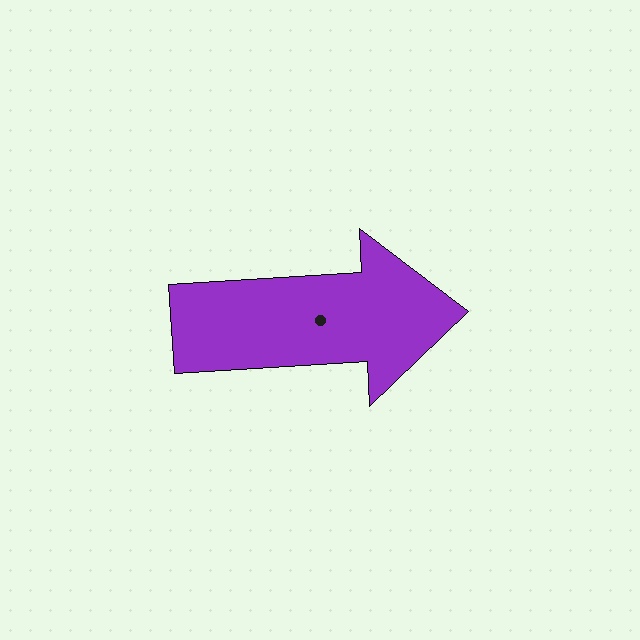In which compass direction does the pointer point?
East.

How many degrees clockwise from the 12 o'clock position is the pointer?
Approximately 87 degrees.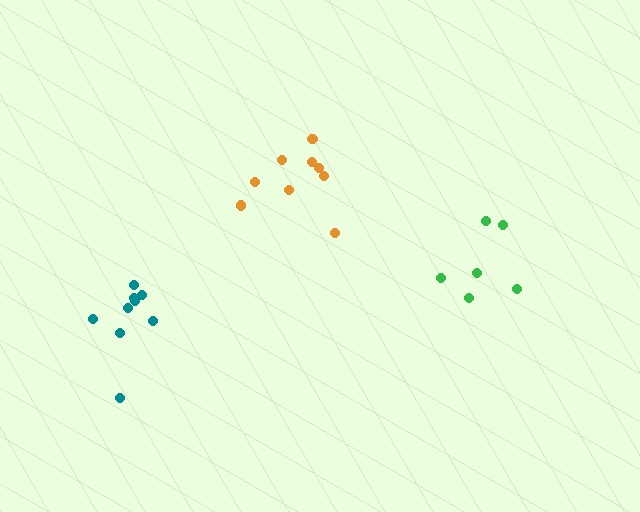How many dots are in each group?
Group 1: 9 dots, Group 2: 9 dots, Group 3: 6 dots (24 total).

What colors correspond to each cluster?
The clusters are colored: teal, orange, green.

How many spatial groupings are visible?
There are 3 spatial groupings.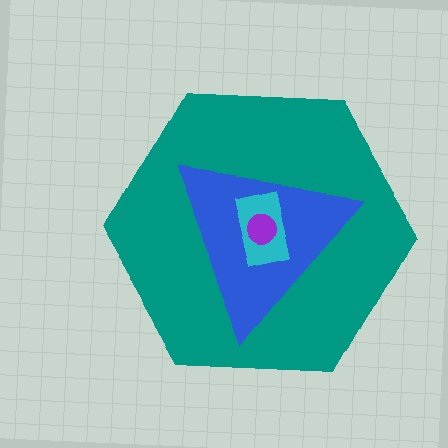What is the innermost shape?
The purple circle.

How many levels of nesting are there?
4.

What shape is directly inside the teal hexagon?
The blue triangle.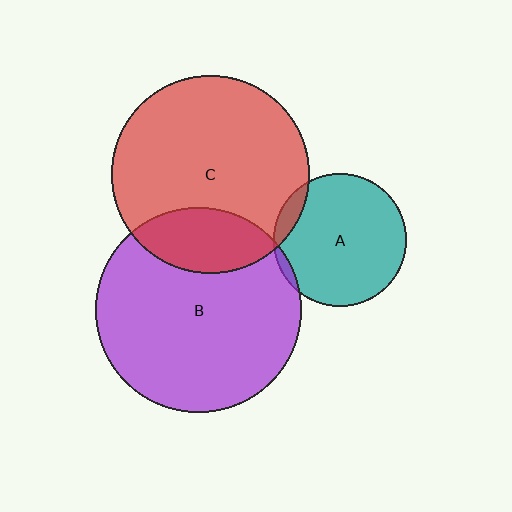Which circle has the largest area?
Circle B (purple).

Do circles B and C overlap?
Yes.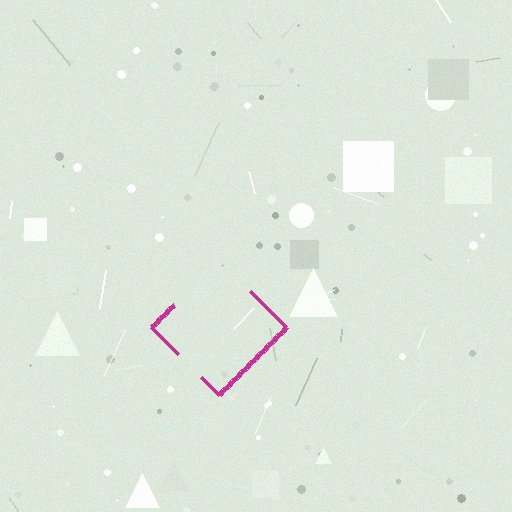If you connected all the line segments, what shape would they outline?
They would outline a diamond.